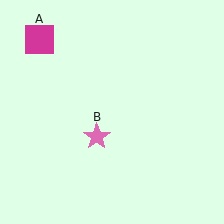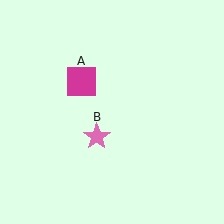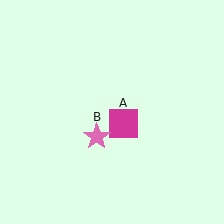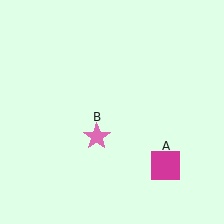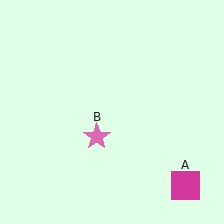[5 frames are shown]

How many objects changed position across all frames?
1 object changed position: magenta square (object A).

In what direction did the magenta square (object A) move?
The magenta square (object A) moved down and to the right.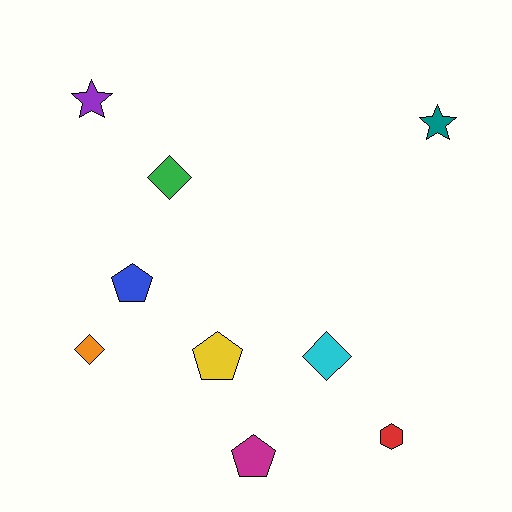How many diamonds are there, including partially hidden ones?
There are 3 diamonds.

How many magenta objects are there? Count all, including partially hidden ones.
There is 1 magenta object.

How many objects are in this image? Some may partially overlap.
There are 9 objects.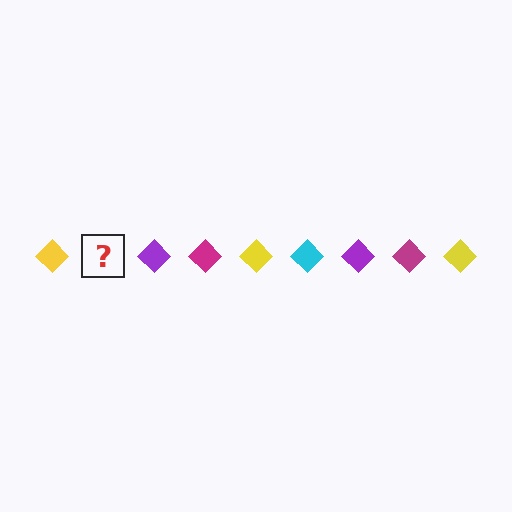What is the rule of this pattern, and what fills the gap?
The rule is that the pattern cycles through yellow, cyan, purple, magenta diamonds. The gap should be filled with a cyan diamond.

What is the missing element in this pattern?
The missing element is a cyan diamond.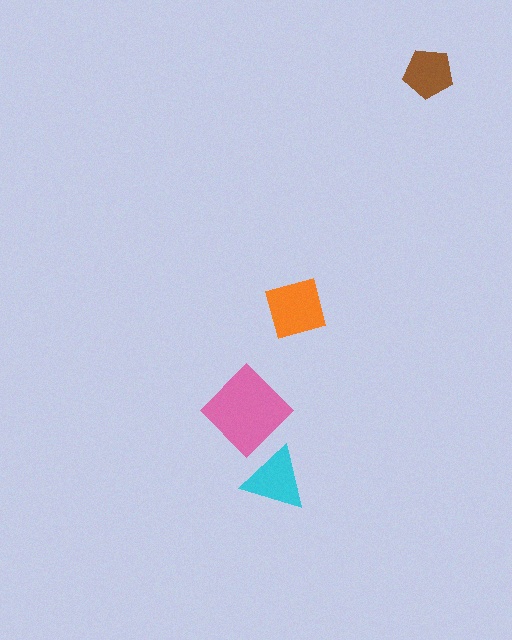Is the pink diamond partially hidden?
No, no other shape covers it.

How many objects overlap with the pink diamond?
1 object overlaps with the pink diamond.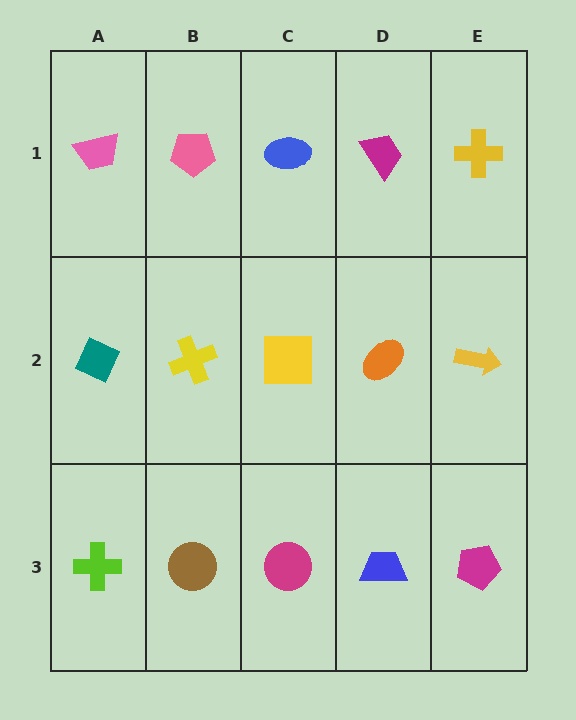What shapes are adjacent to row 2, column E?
A yellow cross (row 1, column E), a magenta pentagon (row 3, column E), an orange ellipse (row 2, column D).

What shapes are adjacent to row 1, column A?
A teal diamond (row 2, column A), a pink pentagon (row 1, column B).